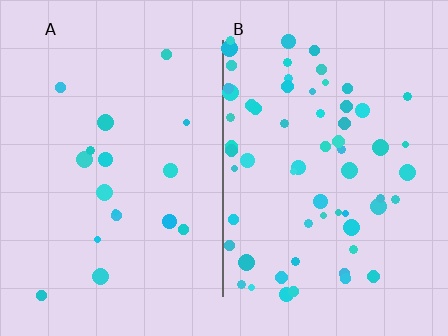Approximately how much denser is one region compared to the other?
Approximately 3.7× — region B over region A.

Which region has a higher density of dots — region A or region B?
B (the right).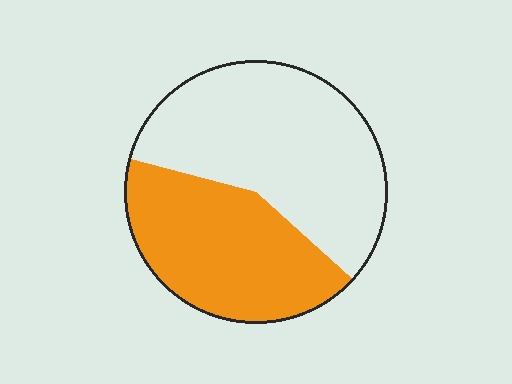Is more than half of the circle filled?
No.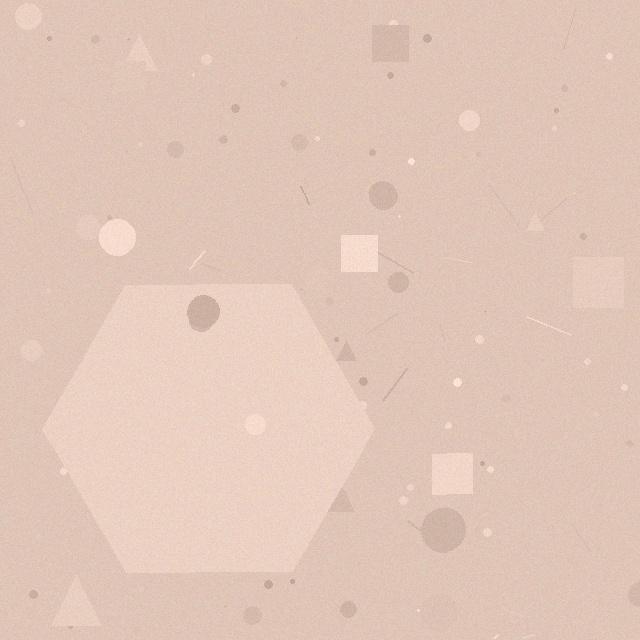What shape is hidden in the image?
A hexagon is hidden in the image.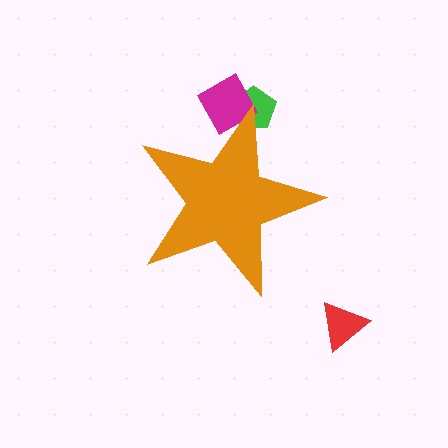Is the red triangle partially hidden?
No, the red triangle is fully visible.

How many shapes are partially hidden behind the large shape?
2 shapes are partially hidden.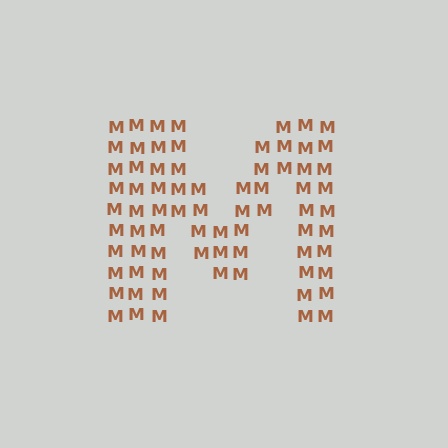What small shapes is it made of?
It is made of small letter M's.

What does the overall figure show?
The overall figure shows the letter M.